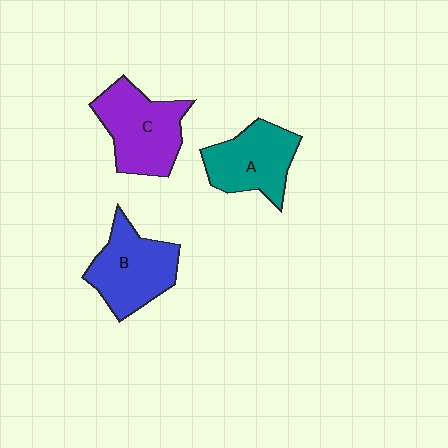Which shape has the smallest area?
Shape A (teal).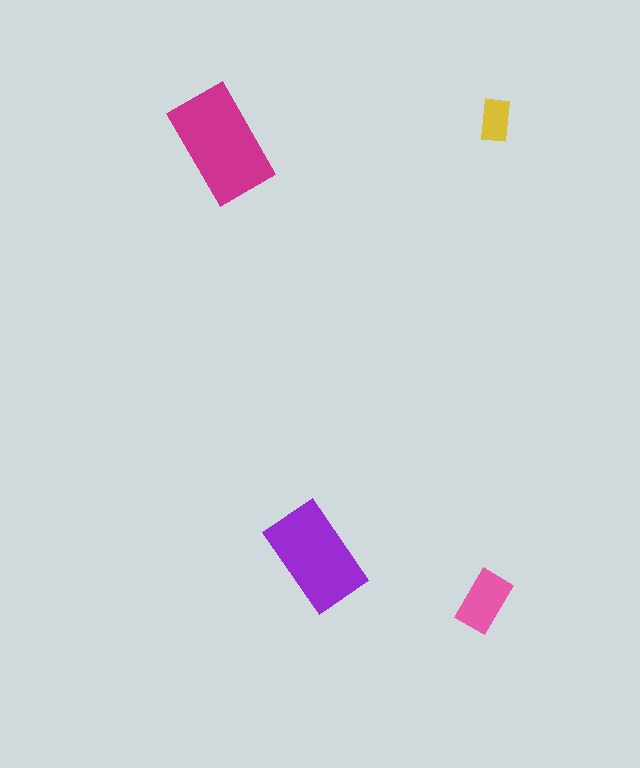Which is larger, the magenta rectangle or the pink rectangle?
The magenta one.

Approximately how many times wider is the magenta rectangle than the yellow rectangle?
About 2.5 times wider.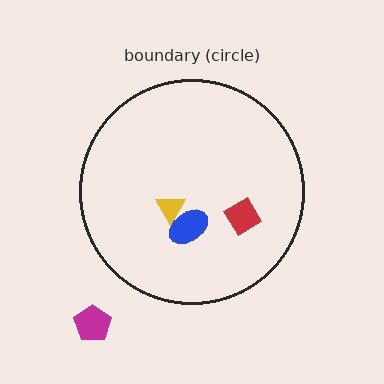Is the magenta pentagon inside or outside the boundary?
Outside.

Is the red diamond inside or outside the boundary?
Inside.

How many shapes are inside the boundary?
3 inside, 1 outside.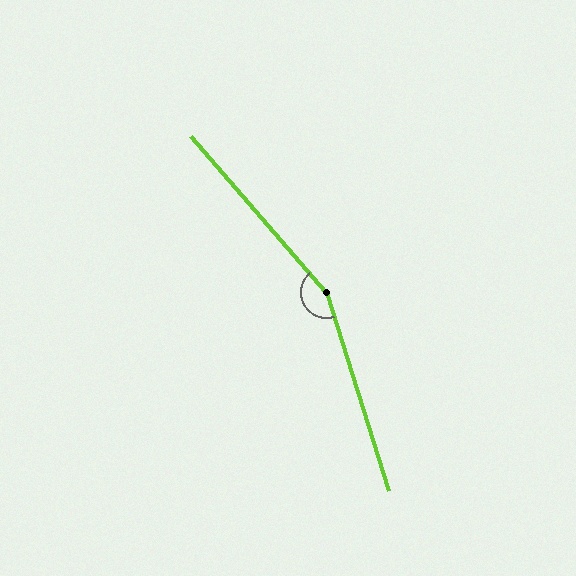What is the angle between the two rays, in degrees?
Approximately 157 degrees.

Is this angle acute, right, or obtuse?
It is obtuse.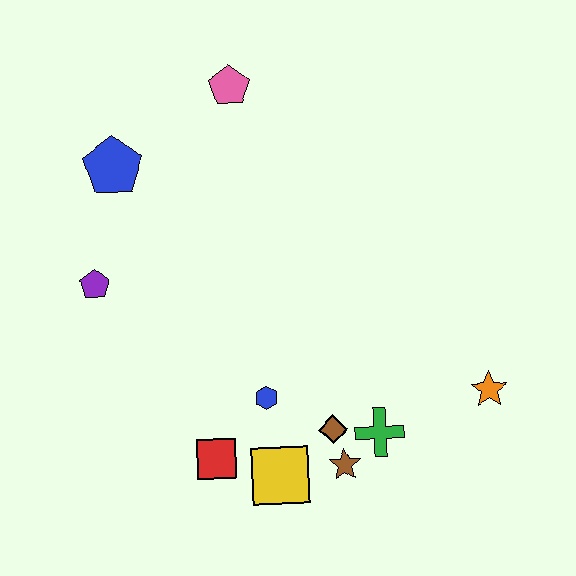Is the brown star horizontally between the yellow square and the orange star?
Yes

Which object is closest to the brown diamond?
The brown star is closest to the brown diamond.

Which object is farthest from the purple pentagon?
The orange star is farthest from the purple pentagon.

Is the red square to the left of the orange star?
Yes